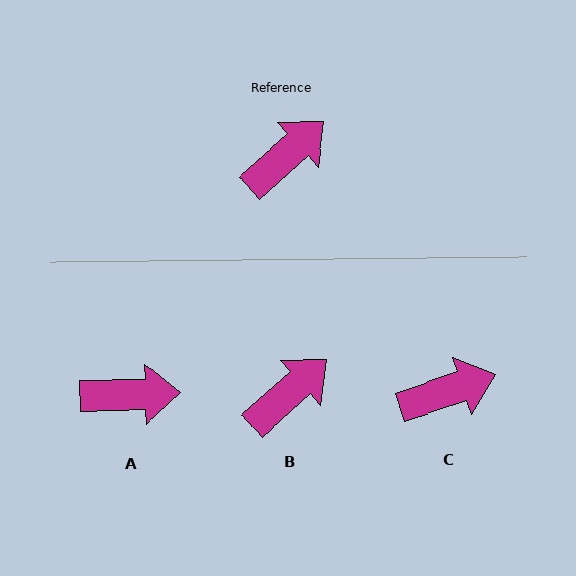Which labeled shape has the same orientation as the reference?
B.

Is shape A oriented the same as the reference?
No, it is off by about 40 degrees.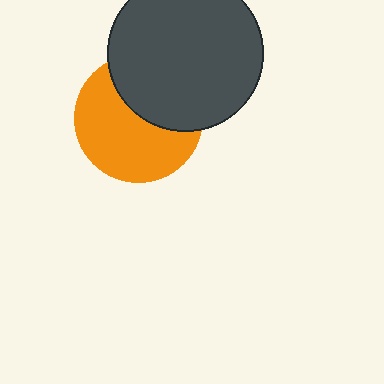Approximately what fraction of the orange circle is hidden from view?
Roughly 40% of the orange circle is hidden behind the dark gray circle.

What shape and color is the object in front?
The object in front is a dark gray circle.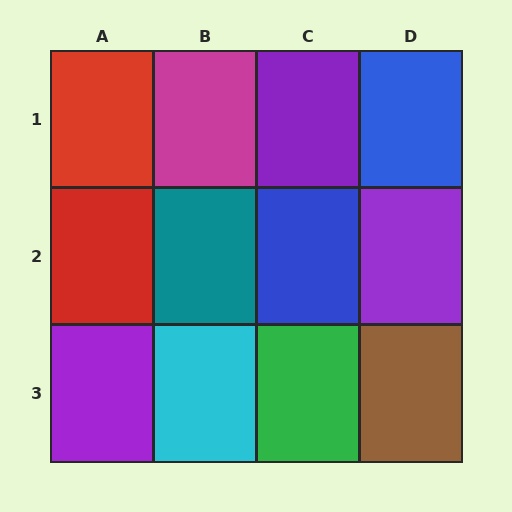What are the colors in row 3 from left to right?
Purple, cyan, green, brown.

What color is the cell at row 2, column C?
Blue.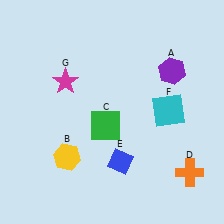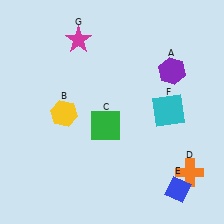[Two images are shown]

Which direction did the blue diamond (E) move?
The blue diamond (E) moved right.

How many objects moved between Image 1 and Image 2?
3 objects moved between the two images.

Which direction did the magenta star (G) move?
The magenta star (G) moved up.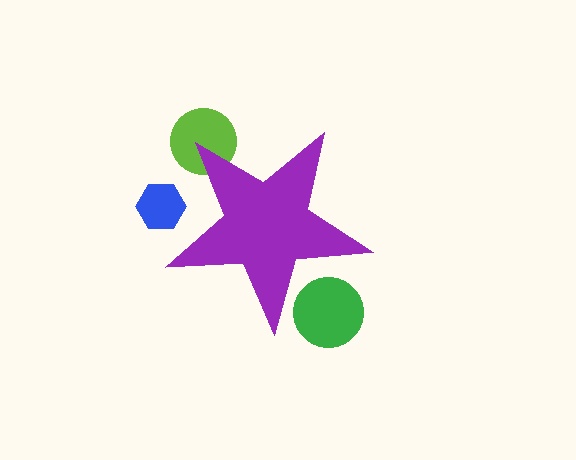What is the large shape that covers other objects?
A purple star.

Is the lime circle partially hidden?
Yes, the lime circle is partially hidden behind the purple star.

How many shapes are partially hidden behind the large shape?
3 shapes are partially hidden.